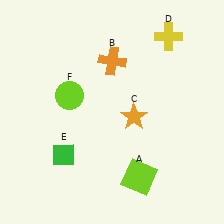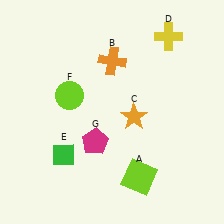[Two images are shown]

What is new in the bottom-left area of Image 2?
A magenta pentagon (G) was added in the bottom-left area of Image 2.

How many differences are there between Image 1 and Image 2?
There is 1 difference between the two images.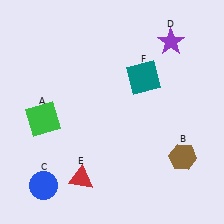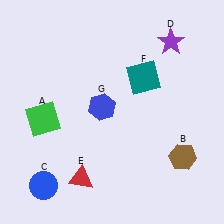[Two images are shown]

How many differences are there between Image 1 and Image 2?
There is 1 difference between the two images.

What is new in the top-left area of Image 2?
A blue hexagon (G) was added in the top-left area of Image 2.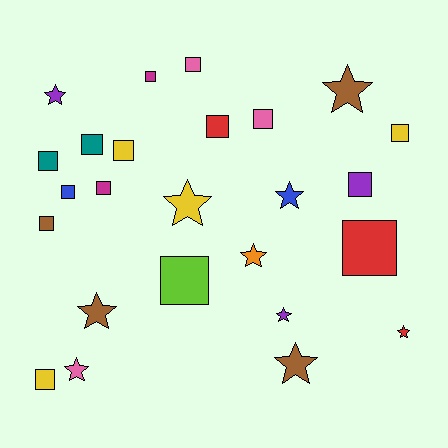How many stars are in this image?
There are 10 stars.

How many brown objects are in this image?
There are 4 brown objects.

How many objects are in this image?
There are 25 objects.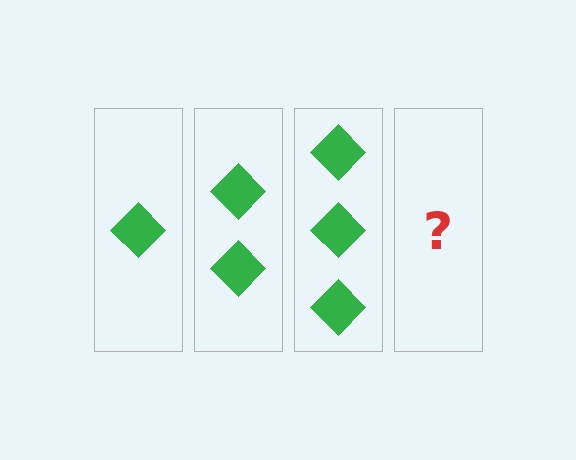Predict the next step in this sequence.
The next step is 4 diamonds.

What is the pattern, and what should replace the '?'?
The pattern is that each step adds one more diamond. The '?' should be 4 diamonds.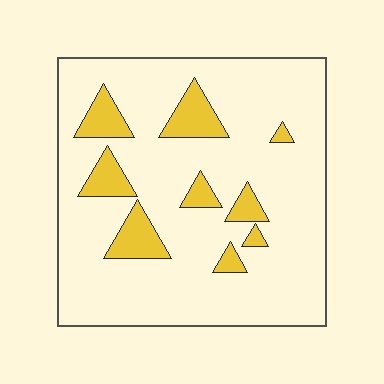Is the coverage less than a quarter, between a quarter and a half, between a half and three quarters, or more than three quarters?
Less than a quarter.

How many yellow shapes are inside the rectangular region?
9.